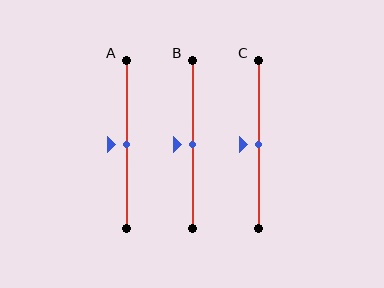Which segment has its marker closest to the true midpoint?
Segment A has its marker closest to the true midpoint.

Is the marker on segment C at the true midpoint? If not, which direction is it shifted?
Yes, the marker on segment C is at the true midpoint.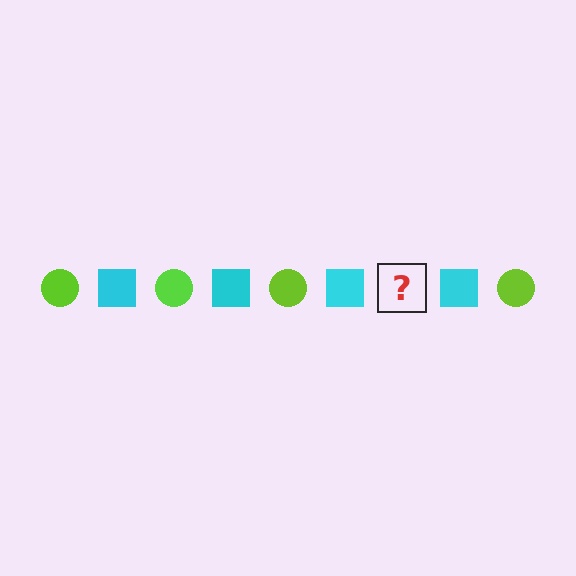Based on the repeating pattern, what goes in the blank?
The blank should be a lime circle.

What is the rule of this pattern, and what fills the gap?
The rule is that the pattern alternates between lime circle and cyan square. The gap should be filled with a lime circle.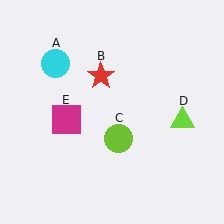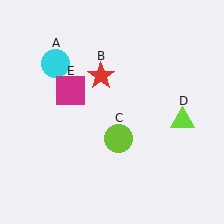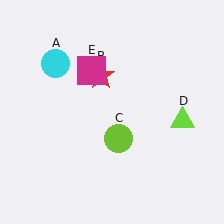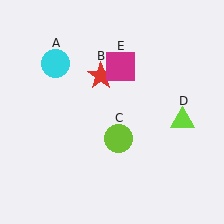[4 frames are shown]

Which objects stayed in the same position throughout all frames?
Cyan circle (object A) and red star (object B) and lime circle (object C) and lime triangle (object D) remained stationary.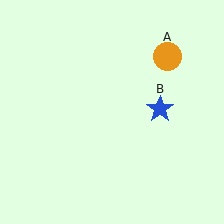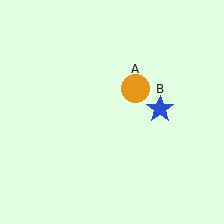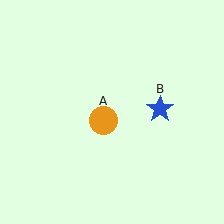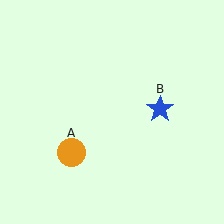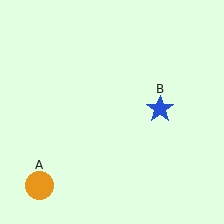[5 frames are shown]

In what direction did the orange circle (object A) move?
The orange circle (object A) moved down and to the left.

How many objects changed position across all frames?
1 object changed position: orange circle (object A).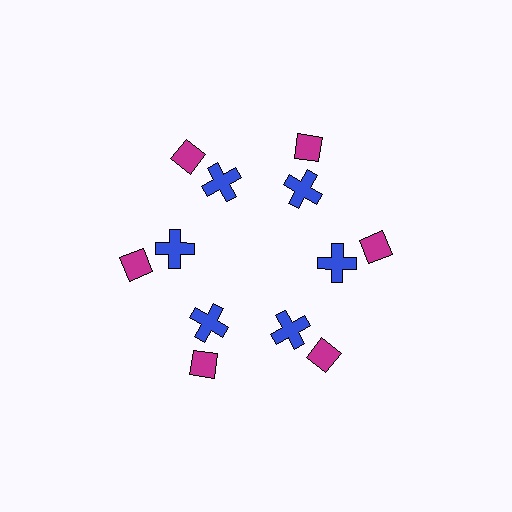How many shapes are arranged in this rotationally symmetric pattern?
There are 12 shapes, arranged in 6 groups of 2.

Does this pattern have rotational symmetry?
Yes, this pattern has 6-fold rotational symmetry. It looks the same after rotating 60 degrees around the center.